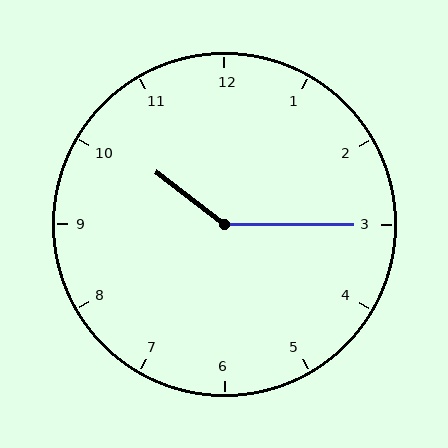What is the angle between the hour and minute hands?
Approximately 142 degrees.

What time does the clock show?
10:15.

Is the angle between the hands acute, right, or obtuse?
It is obtuse.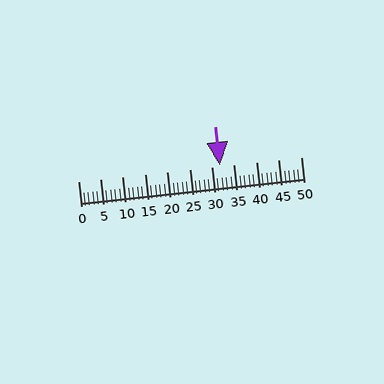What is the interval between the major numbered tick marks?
The major tick marks are spaced 5 units apart.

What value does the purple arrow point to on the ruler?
The purple arrow points to approximately 32.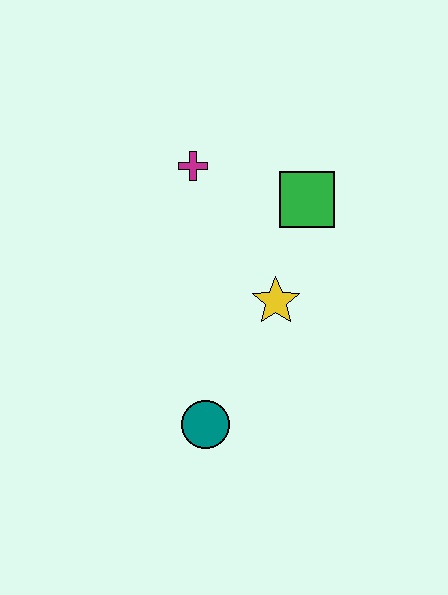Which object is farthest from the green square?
The teal circle is farthest from the green square.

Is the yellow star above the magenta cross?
No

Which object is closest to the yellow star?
The green square is closest to the yellow star.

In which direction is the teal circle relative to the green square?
The teal circle is below the green square.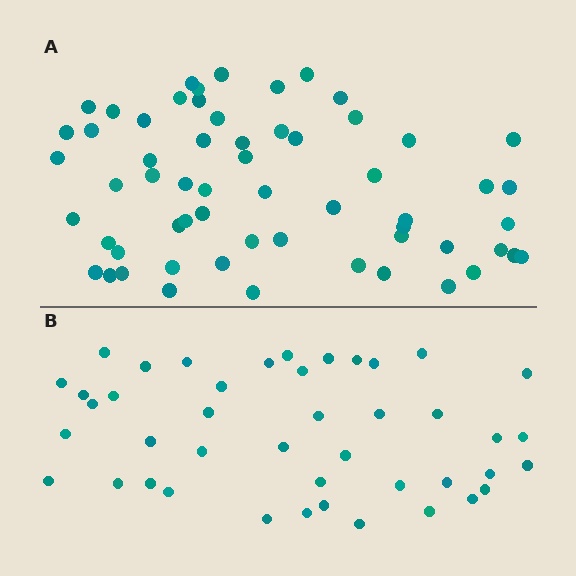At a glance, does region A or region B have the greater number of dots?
Region A (the top region) has more dots.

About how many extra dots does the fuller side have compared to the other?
Region A has approximately 15 more dots than region B.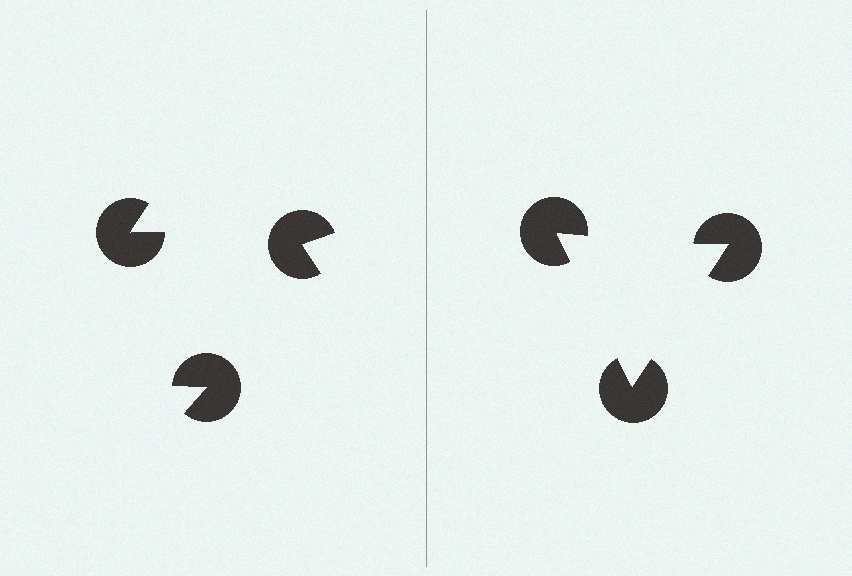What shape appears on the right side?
An illusory triangle.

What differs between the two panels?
The pac-man discs are positioned identically on both sides; only the wedge orientations differ. On the right they align to a triangle; on the left they are misaligned.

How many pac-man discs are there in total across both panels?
6 — 3 on each side.